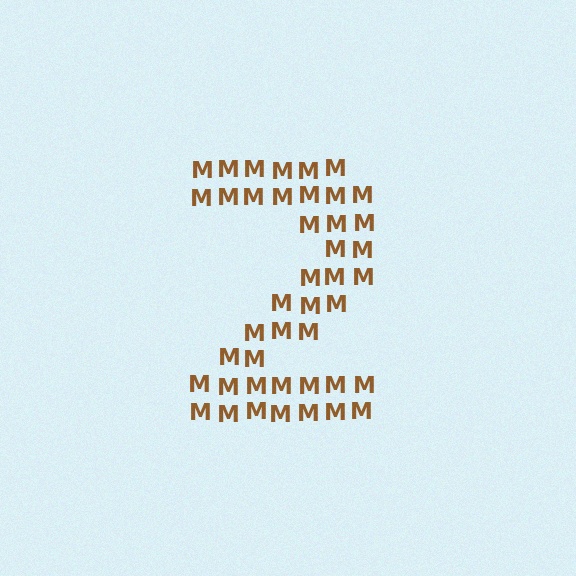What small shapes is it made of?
It is made of small letter M's.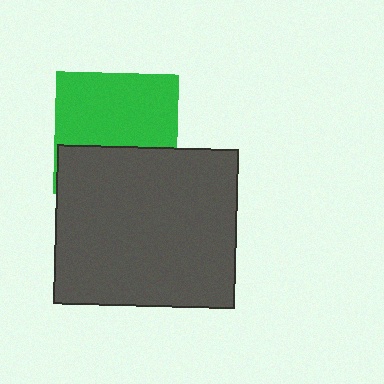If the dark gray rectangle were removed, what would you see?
You would see the complete green square.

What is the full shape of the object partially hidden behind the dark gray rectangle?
The partially hidden object is a green square.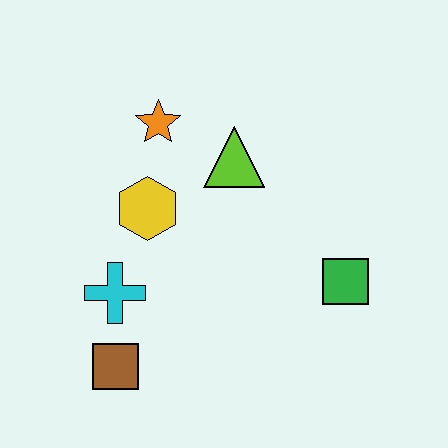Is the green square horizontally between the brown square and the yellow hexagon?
No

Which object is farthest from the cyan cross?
The green square is farthest from the cyan cross.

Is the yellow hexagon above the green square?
Yes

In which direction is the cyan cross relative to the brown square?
The cyan cross is above the brown square.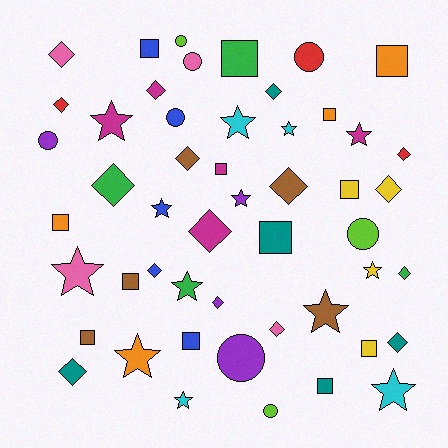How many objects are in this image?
There are 50 objects.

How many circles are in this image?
There are 8 circles.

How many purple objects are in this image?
There are 4 purple objects.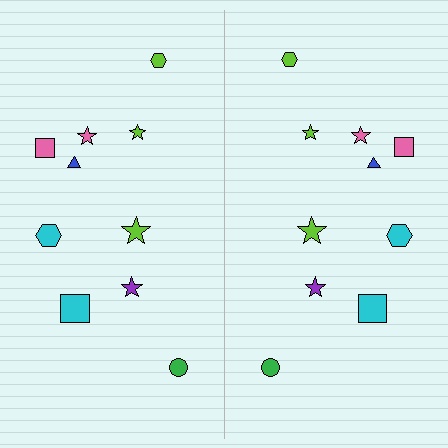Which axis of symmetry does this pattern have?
The pattern has a vertical axis of symmetry running through the center of the image.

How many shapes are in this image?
There are 20 shapes in this image.